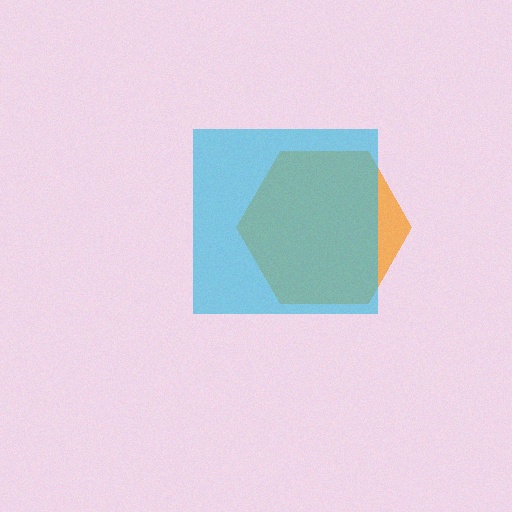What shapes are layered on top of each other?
The layered shapes are: an orange hexagon, a cyan square.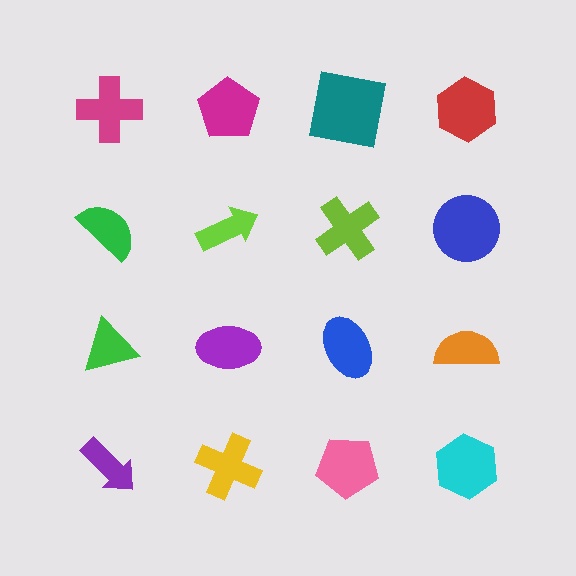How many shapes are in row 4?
4 shapes.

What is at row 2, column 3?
A lime cross.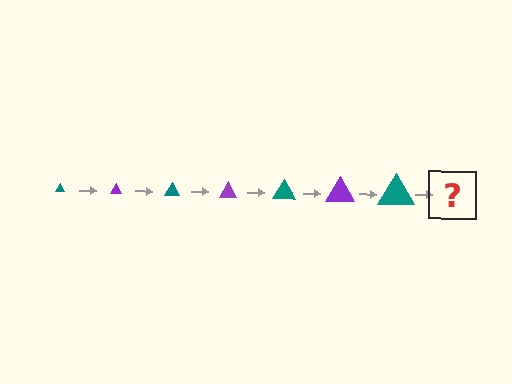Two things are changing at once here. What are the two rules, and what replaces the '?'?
The two rules are that the triangle grows larger each step and the color cycles through teal and purple. The '?' should be a purple triangle, larger than the previous one.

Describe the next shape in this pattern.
It should be a purple triangle, larger than the previous one.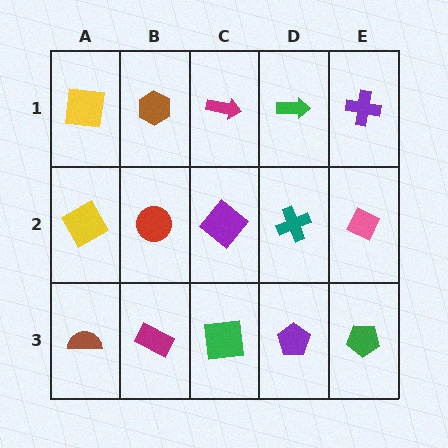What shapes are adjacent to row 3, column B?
A red circle (row 2, column B), a brown semicircle (row 3, column A), a green square (row 3, column C).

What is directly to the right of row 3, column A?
A magenta rectangle.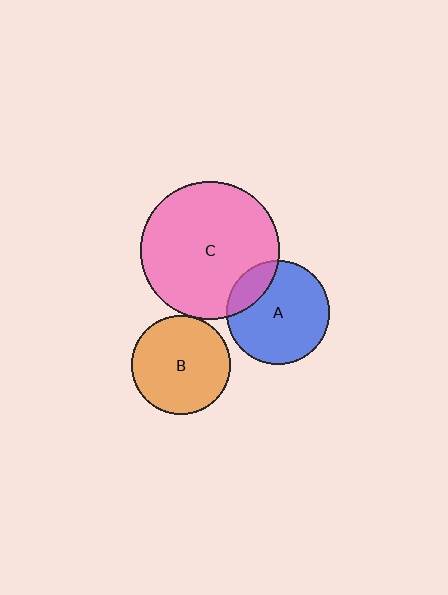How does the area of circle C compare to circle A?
Approximately 1.8 times.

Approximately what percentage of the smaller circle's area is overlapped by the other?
Approximately 5%.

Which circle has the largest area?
Circle C (pink).